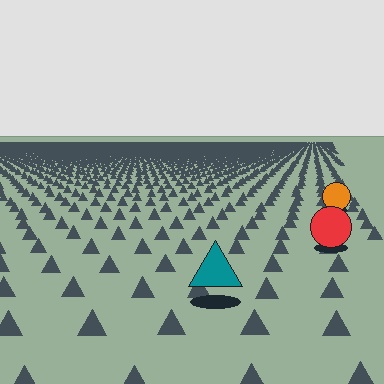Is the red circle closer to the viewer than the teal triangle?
No. The teal triangle is closer — you can tell from the texture gradient: the ground texture is coarser near it.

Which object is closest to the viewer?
The teal triangle is closest. The texture marks near it are larger and more spread out.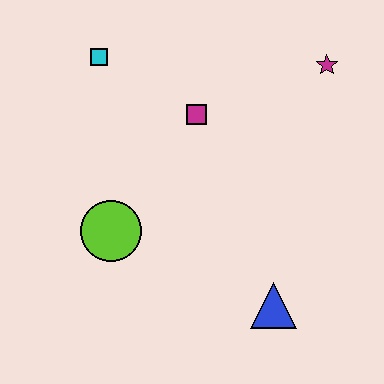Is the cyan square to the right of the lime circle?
No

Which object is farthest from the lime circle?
The magenta star is farthest from the lime circle.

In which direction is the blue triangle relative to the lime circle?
The blue triangle is to the right of the lime circle.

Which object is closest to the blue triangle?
The lime circle is closest to the blue triangle.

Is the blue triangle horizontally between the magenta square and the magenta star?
Yes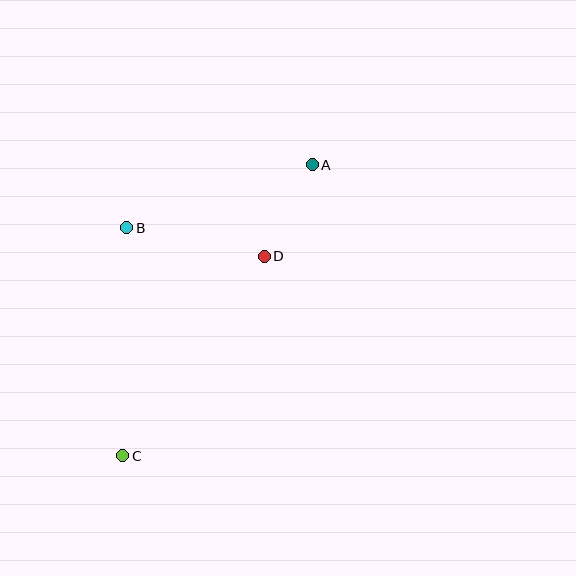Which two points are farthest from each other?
Points A and C are farthest from each other.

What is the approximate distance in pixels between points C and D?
The distance between C and D is approximately 245 pixels.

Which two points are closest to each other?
Points A and D are closest to each other.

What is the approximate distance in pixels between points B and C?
The distance between B and C is approximately 228 pixels.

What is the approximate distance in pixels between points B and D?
The distance between B and D is approximately 141 pixels.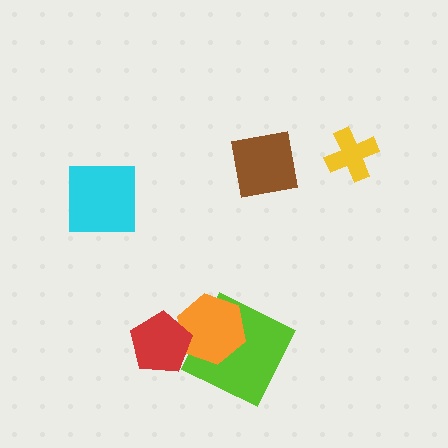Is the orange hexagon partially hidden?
Yes, it is partially covered by another shape.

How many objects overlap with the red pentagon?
1 object overlaps with the red pentagon.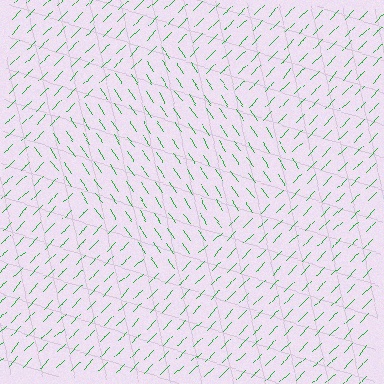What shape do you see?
I see a diamond.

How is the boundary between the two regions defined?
The boundary is defined purely by a change in line orientation (approximately 77 degrees difference). All lines are the same color and thickness.